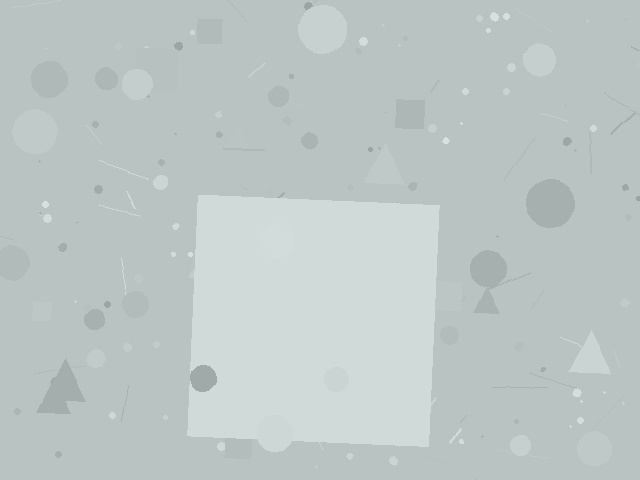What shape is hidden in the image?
A square is hidden in the image.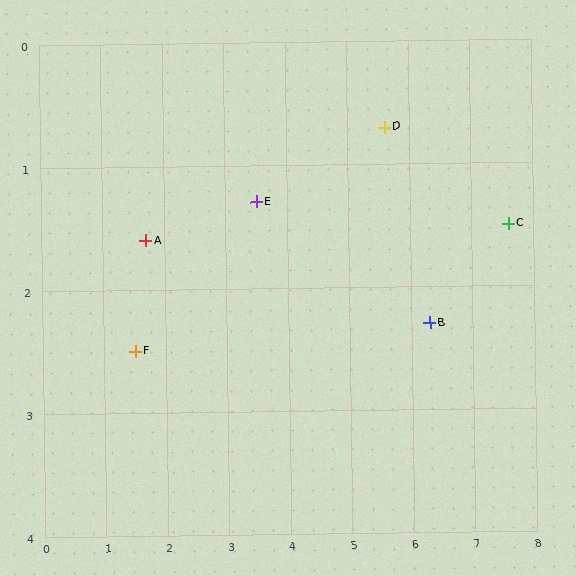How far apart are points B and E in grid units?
Points B and E are about 3.0 grid units apart.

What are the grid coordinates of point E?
Point E is at approximately (3.5, 1.3).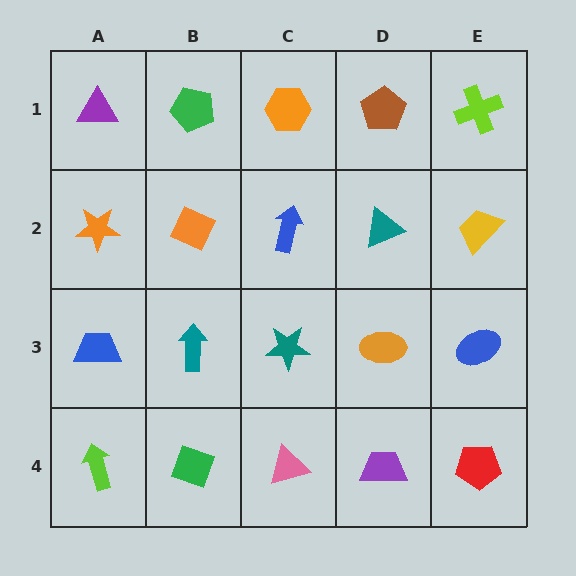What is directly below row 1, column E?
A yellow trapezoid.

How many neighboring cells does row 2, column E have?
3.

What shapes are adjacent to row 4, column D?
An orange ellipse (row 3, column D), a pink triangle (row 4, column C), a red pentagon (row 4, column E).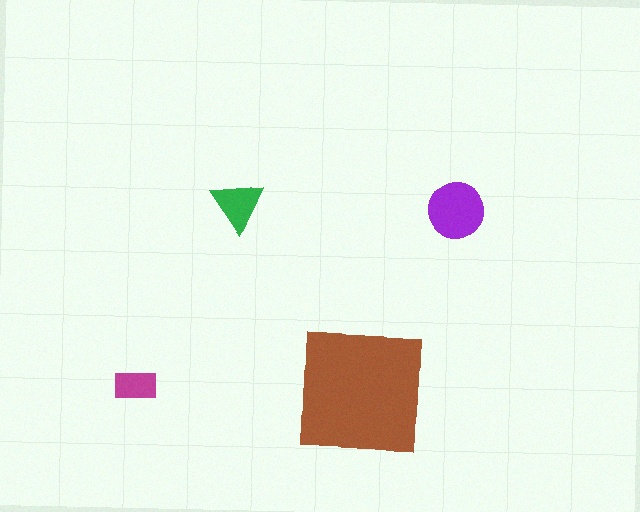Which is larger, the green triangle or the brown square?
The brown square.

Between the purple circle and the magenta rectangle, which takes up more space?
The purple circle.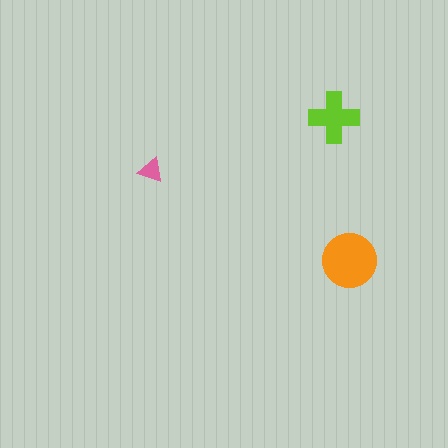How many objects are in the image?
There are 3 objects in the image.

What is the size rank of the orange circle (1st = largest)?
1st.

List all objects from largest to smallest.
The orange circle, the lime cross, the pink triangle.